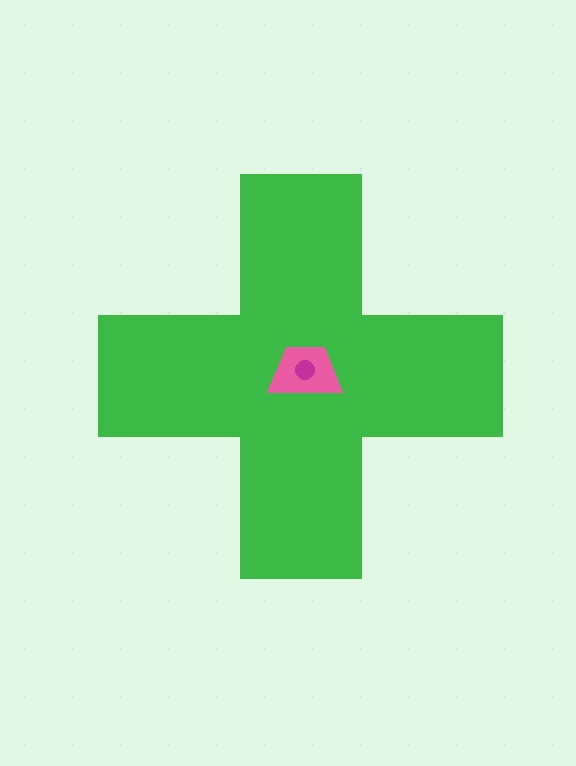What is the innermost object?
The magenta circle.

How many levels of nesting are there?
3.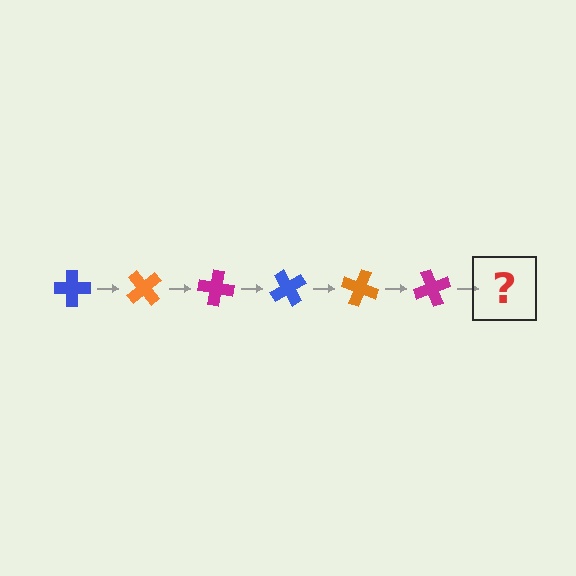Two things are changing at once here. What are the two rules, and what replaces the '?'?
The two rules are that it rotates 50 degrees each step and the color cycles through blue, orange, and magenta. The '?' should be a blue cross, rotated 300 degrees from the start.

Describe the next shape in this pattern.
It should be a blue cross, rotated 300 degrees from the start.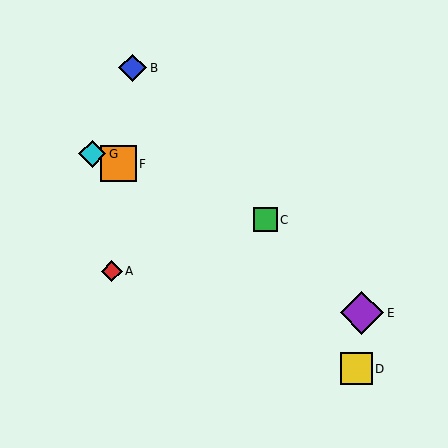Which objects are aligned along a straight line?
Objects C, F, G are aligned along a straight line.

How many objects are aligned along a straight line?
3 objects (C, F, G) are aligned along a straight line.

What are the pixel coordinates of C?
Object C is at (265, 220).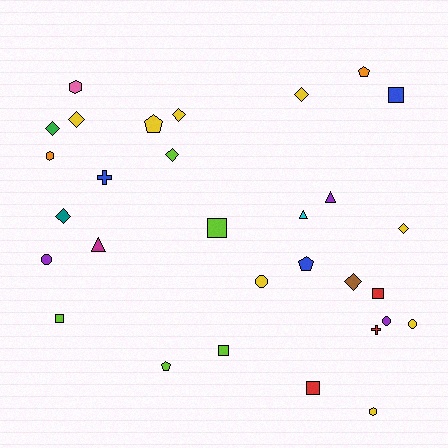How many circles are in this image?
There are 4 circles.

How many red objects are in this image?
There are 3 red objects.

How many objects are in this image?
There are 30 objects.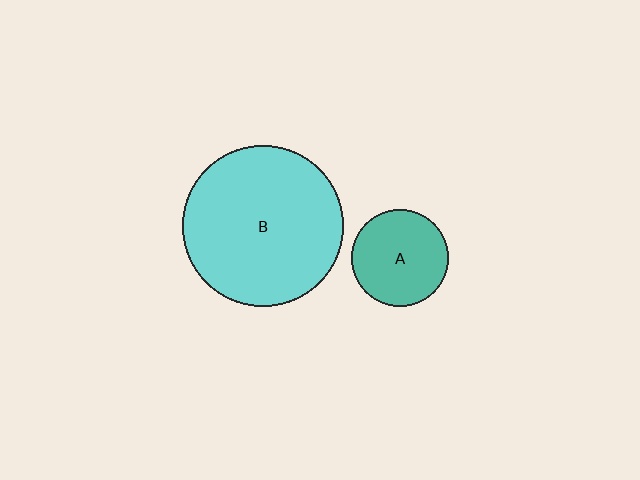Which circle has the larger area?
Circle B (cyan).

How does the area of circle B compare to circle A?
Approximately 2.8 times.